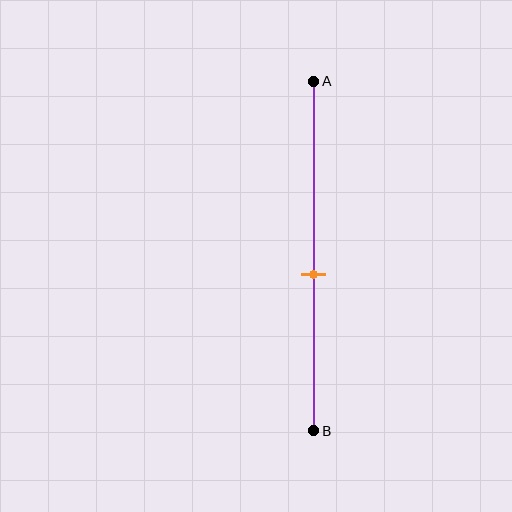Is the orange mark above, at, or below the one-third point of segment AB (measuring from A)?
The orange mark is below the one-third point of segment AB.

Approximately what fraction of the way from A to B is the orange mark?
The orange mark is approximately 55% of the way from A to B.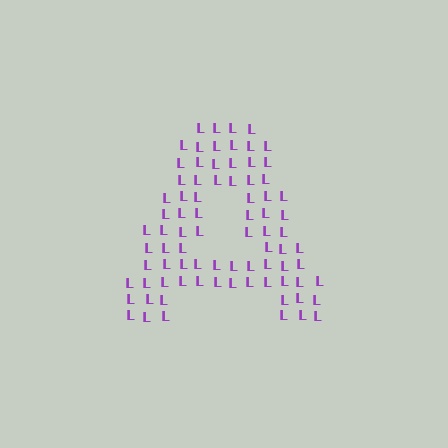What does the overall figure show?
The overall figure shows the letter A.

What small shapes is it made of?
It is made of small letter L's.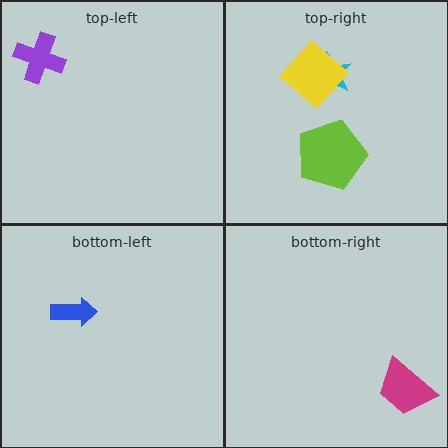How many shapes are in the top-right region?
3.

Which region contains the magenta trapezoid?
The bottom-right region.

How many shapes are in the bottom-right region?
1.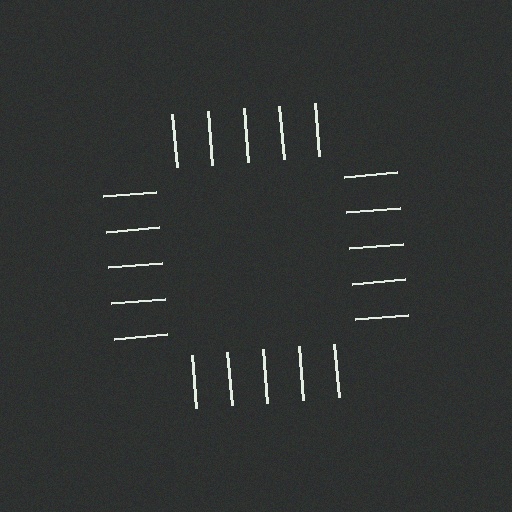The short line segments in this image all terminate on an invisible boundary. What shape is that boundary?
An illusory square — the line segments terminate on its edges but no continuous stroke is drawn.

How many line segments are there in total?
20 — 5 along each of the 4 edges.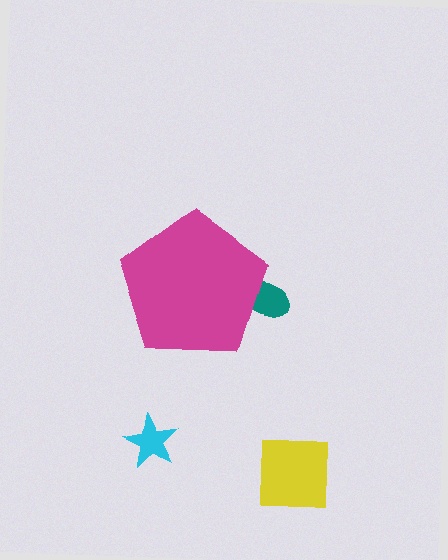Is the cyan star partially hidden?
No, the cyan star is fully visible.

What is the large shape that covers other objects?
A magenta pentagon.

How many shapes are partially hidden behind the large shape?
1 shape is partially hidden.